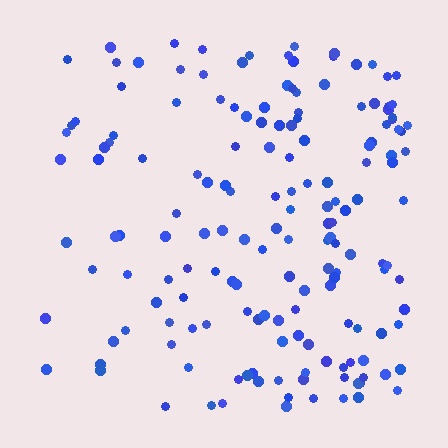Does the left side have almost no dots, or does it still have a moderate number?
Still a moderate number, just noticeably fewer than the right.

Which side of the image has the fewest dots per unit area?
The left.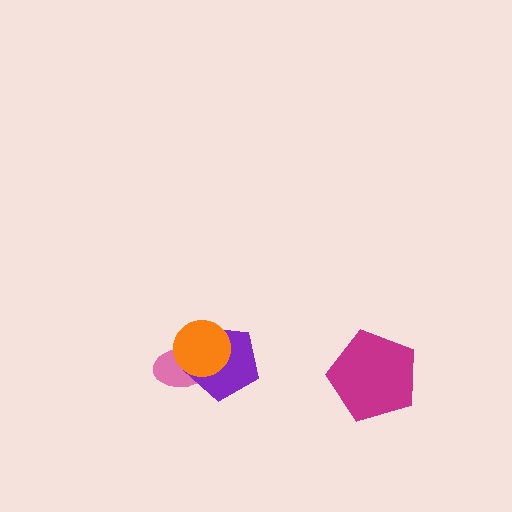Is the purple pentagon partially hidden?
Yes, it is partially covered by another shape.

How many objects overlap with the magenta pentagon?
0 objects overlap with the magenta pentagon.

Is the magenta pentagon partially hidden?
No, no other shape covers it.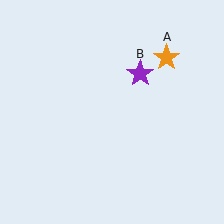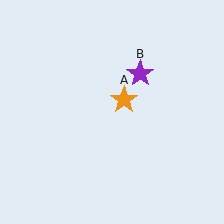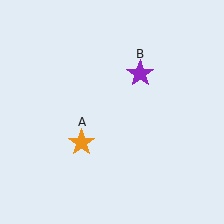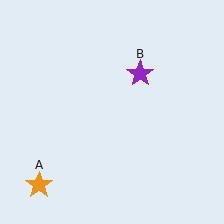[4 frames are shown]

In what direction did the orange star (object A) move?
The orange star (object A) moved down and to the left.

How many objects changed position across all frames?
1 object changed position: orange star (object A).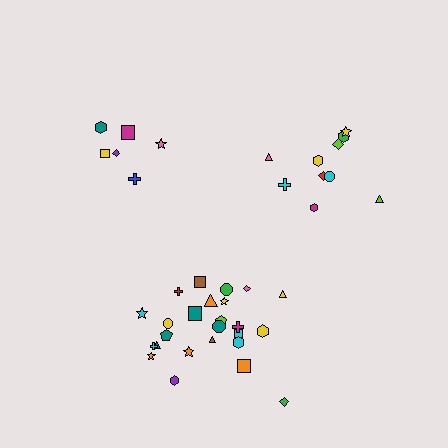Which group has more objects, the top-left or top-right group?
The top-right group.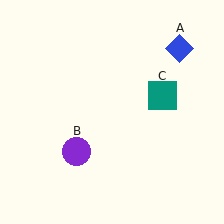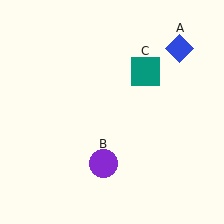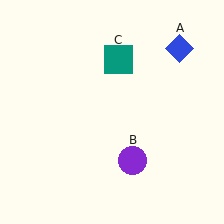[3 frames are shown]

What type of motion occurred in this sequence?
The purple circle (object B), teal square (object C) rotated counterclockwise around the center of the scene.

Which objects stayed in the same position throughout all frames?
Blue diamond (object A) remained stationary.